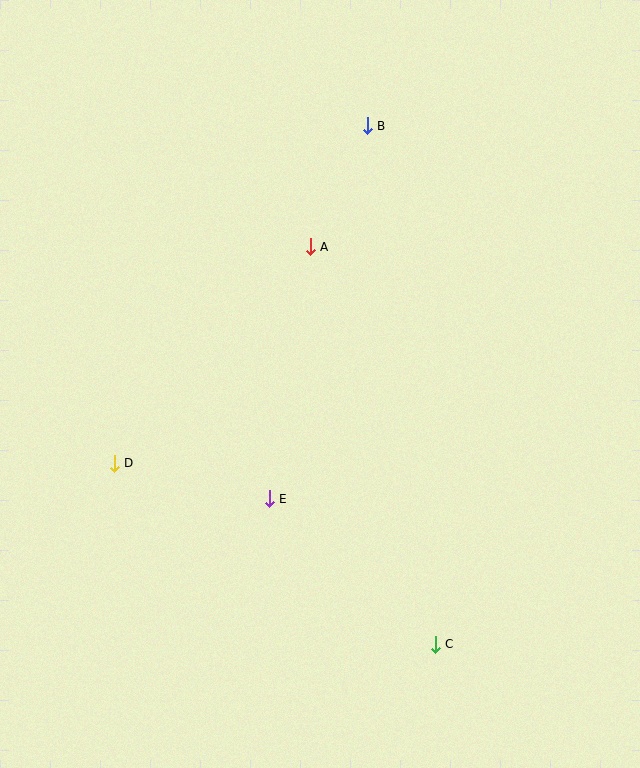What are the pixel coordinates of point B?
Point B is at (367, 126).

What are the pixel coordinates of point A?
Point A is at (310, 247).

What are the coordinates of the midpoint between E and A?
The midpoint between E and A is at (290, 373).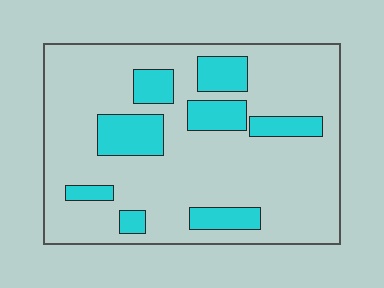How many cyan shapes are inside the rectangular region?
8.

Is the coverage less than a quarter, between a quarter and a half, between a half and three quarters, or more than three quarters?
Less than a quarter.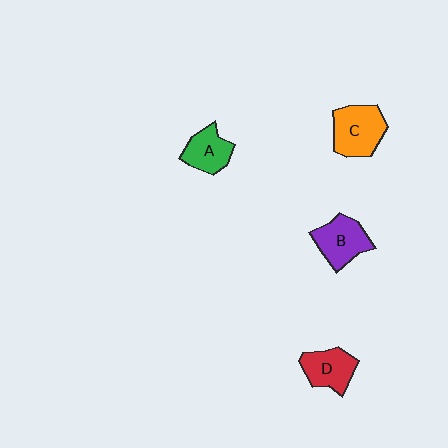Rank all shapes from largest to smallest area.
From largest to smallest: C (orange), B (purple), D (red), A (green).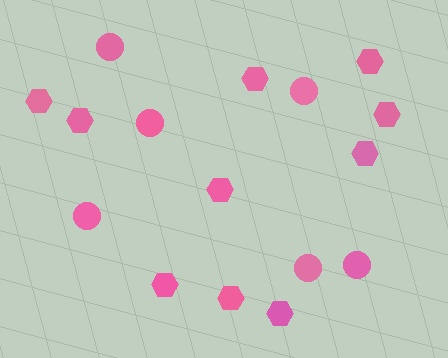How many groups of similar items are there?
There are 2 groups: one group of circles (6) and one group of hexagons (10).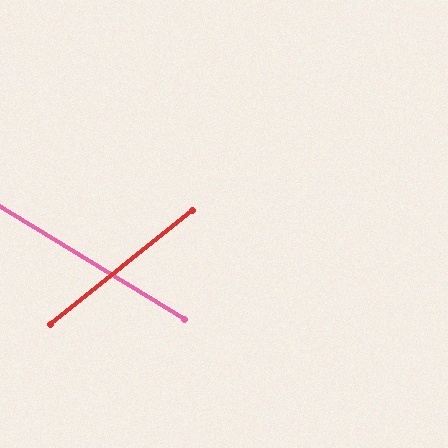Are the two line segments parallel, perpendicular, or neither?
Neither parallel nor perpendicular — they differ by about 70°.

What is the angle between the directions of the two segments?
Approximately 70 degrees.